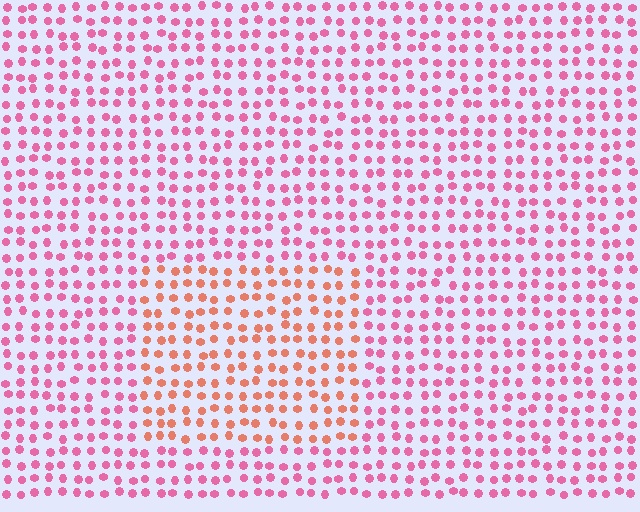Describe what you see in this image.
The image is filled with small pink elements in a uniform arrangement. A rectangle-shaped region is visible where the elements are tinted to a slightly different hue, forming a subtle color boundary.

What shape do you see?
I see a rectangle.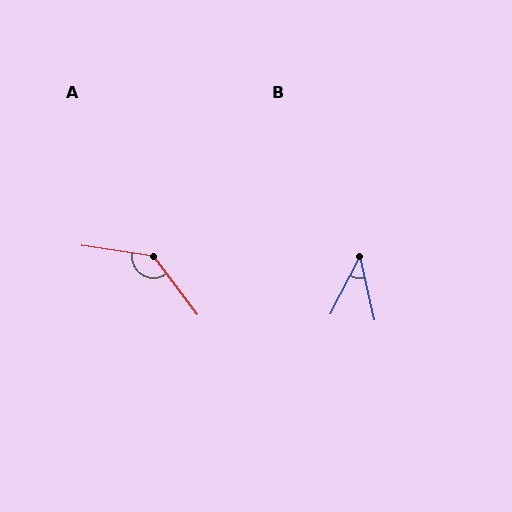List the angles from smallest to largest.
B (39°), A (135°).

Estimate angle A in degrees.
Approximately 135 degrees.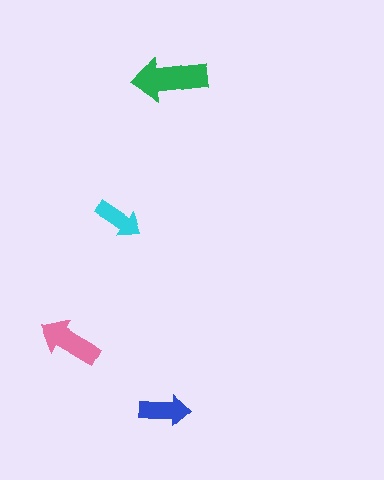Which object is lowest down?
The blue arrow is bottommost.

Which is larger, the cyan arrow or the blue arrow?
The blue one.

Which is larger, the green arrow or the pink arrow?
The green one.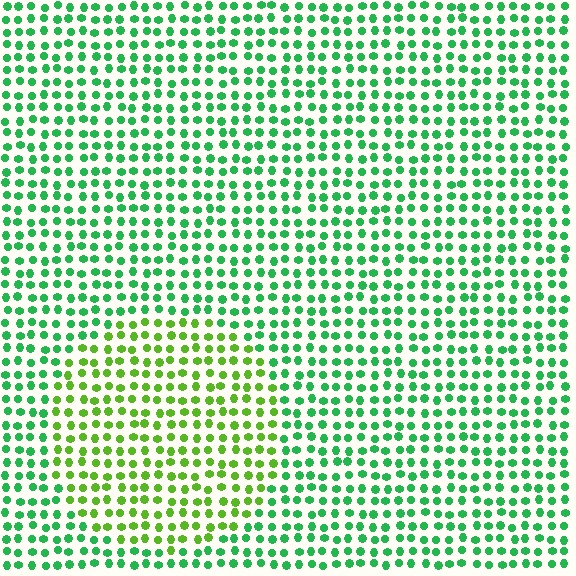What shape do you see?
I see a circle.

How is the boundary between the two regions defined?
The boundary is defined purely by a slight shift in hue (about 39 degrees). Spacing, size, and orientation are identical on both sides.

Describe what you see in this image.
The image is filled with small green elements in a uniform arrangement. A circle-shaped region is visible where the elements are tinted to a slightly different hue, forming a subtle color boundary.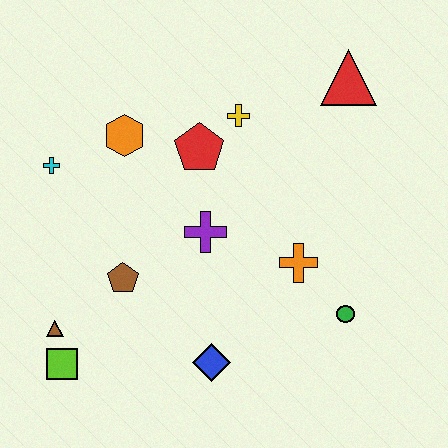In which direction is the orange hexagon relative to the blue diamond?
The orange hexagon is above the blue diamond.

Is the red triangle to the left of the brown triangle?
No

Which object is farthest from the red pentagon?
The lime square is farthest from the red pentagon.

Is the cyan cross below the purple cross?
No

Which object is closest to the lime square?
The brown triangle is closest to the lime square.